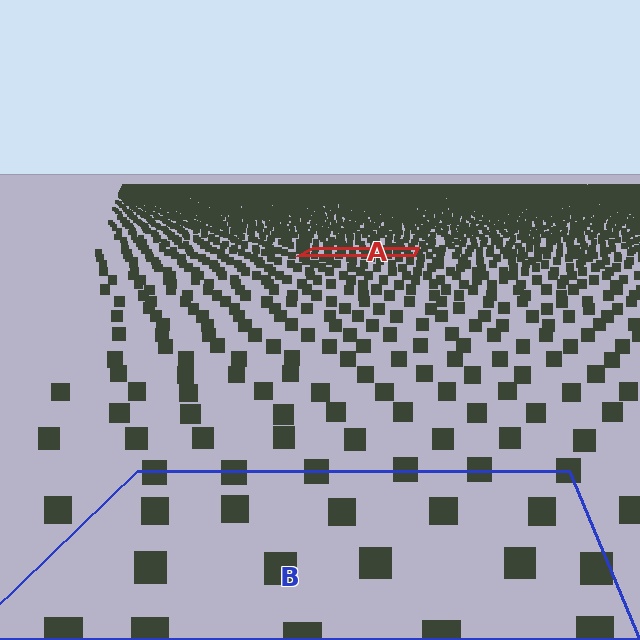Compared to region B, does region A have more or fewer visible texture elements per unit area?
Region A has more texture elements per unit area — they are packed more densely because it is farther away.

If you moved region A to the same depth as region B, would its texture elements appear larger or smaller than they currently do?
They would appear larger. At a closer depth, the same texture elements are projected at a bigger on-screen size.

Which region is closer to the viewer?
Region B is closer. The texture elements there are larger and more spread out.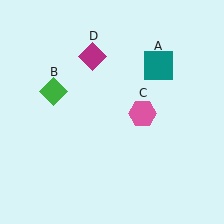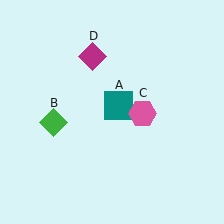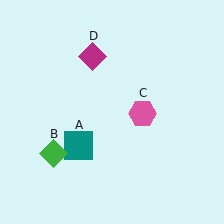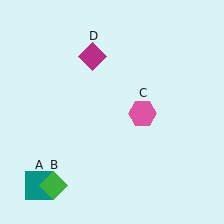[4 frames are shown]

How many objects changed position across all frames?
2 objects changed position: teal square (object A), green diamond (object B).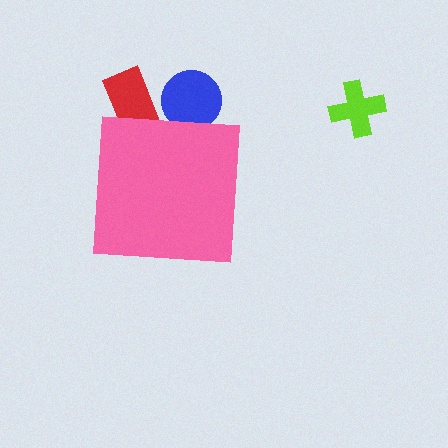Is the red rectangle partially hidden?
Yes, the red rectangle is partially hidden behind the pink square.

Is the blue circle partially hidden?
Yes, the blue circle is partially hidden behind the pink square.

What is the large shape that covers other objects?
A pink square.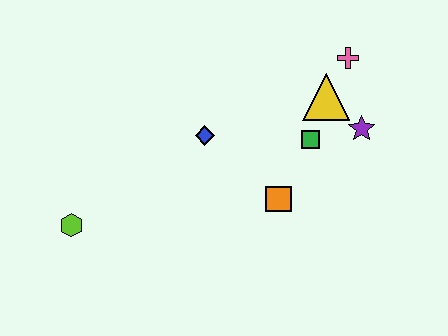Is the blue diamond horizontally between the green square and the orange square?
No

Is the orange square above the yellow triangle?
No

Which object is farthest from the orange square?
The lime hexagon is farthest from the orange square.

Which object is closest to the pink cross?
The yellow triangle is closest to the pink cross.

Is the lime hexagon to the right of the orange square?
No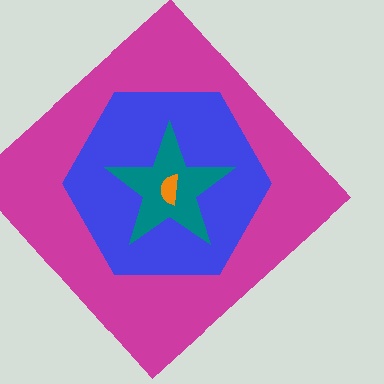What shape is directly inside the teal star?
The orange semicircle.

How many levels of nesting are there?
4.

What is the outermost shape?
The magenta diamond.